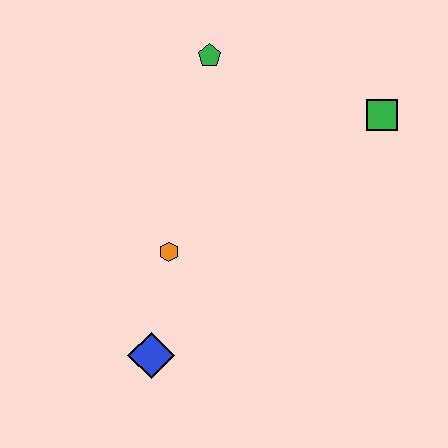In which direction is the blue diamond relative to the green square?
The blue diamond is below the green square.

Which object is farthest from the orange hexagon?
The green square is farthest from the orange hexagon.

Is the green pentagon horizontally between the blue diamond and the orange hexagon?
No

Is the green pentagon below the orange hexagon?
No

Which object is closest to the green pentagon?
The green square is closest to the green pentagon.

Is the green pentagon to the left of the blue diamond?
No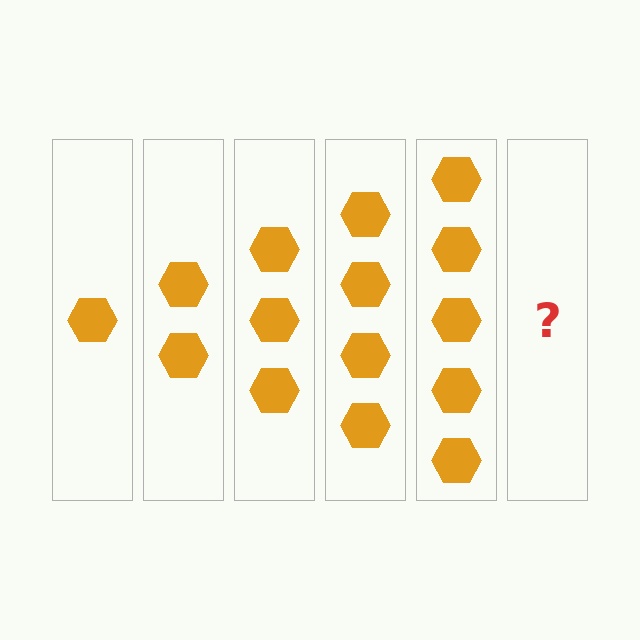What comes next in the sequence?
The next element should be 6 hexagons.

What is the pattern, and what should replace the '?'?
The pattern is that each step adds one more hexagon. The '?' should be 6 hexagons.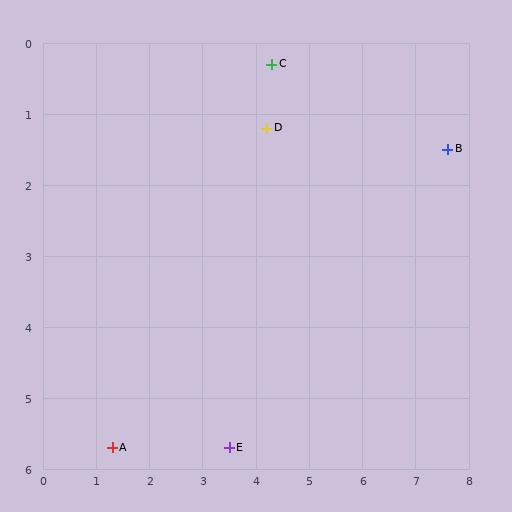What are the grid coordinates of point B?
Point B is at approximately (7.6, 1.5).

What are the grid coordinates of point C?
Point C is at approximately (4.3, 0.3).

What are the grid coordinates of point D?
Point D is at approximately (4.2, 1.2).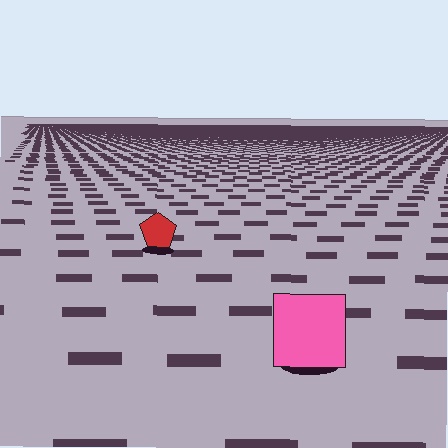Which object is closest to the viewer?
The pink square is closest. The texture marks near it are larger and more spread out.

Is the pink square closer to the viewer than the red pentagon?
Yes. The pink square is closer — you can tell from the texture gradient: the ground texture is coarser near it.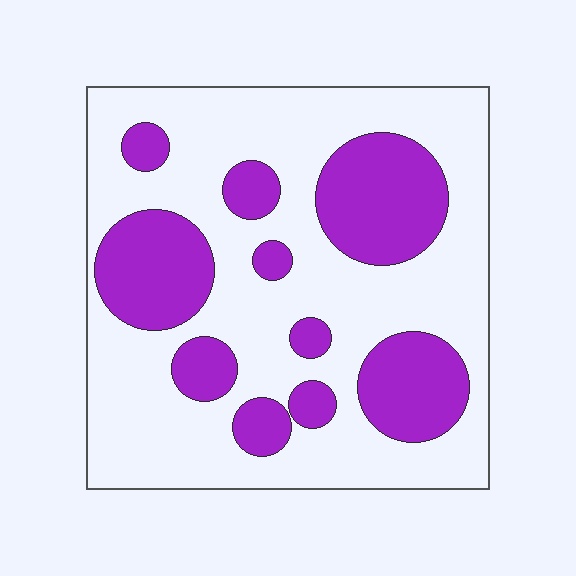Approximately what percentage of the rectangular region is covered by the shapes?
Approximately 30%.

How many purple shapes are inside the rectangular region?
10.